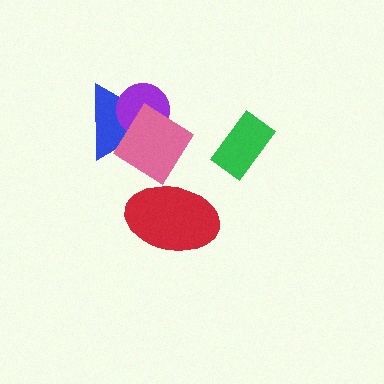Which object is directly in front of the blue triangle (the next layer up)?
The purple circle is directly in front of the blue triangle.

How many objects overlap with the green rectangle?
0 objects overlap with the green rectangle.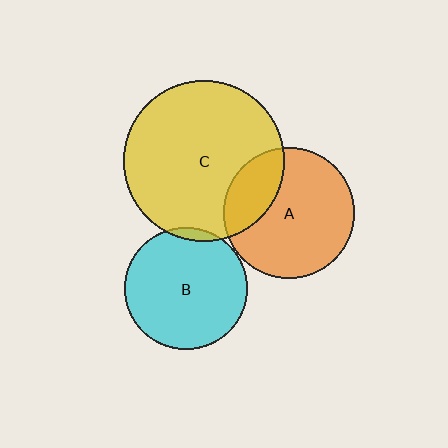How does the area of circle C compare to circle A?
Approximately 1.5 times.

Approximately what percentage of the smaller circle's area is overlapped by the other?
Approximately 25%.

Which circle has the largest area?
Circle C (yellow).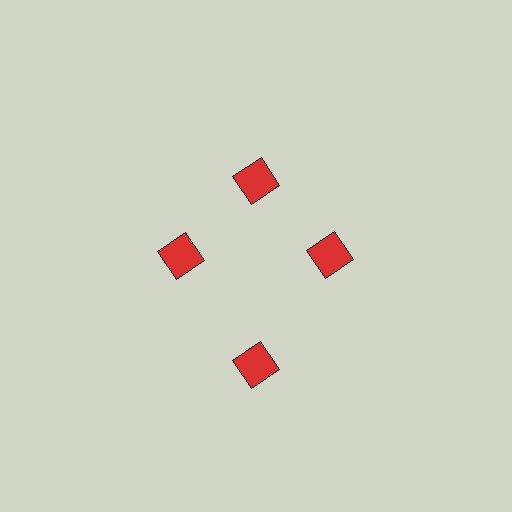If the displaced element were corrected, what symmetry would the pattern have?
It would have 4-fold rotational symmetry — the pattern would map onto itself every 90 degrees.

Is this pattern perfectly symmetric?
No. The 4 red diamonds are arranged in a ring, but one element near the 6 o'clock position is pushed outward from the center, breaking the 4-fold rotational symmetry.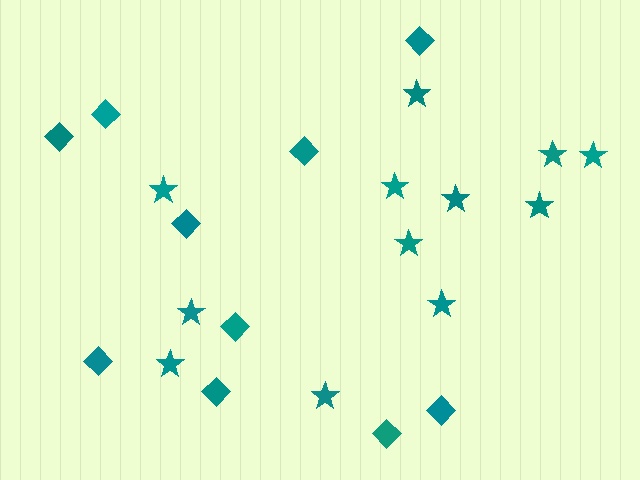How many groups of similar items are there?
There are 2 groups: one group of stars (12) and one group of diamonds (10).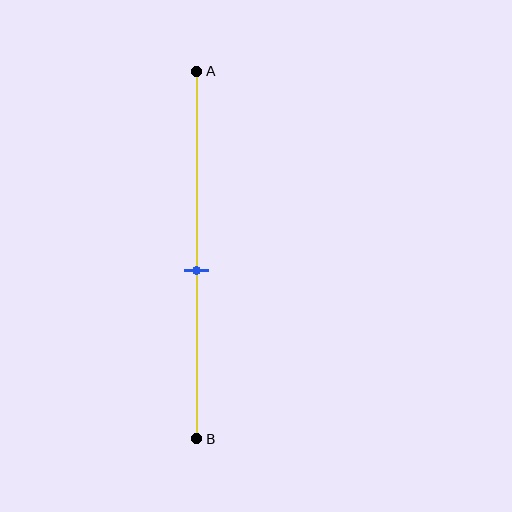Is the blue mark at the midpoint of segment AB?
No, the mark is at about 55% from A, not at the 50% midpoint.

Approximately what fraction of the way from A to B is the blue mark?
The blue mark is approximately 55% of the way from A to B.